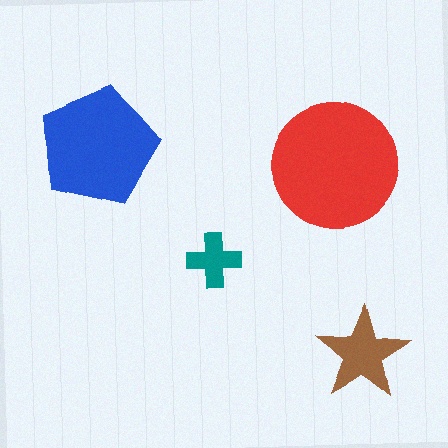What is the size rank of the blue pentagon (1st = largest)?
2nd.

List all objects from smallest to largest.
The teal cross, the brown star, the blue pentagon, the red circle.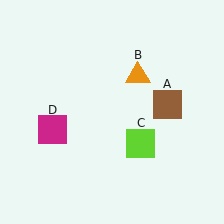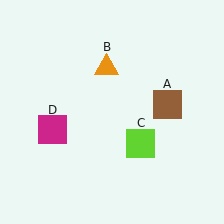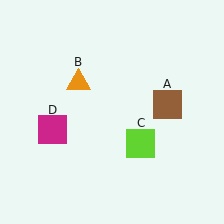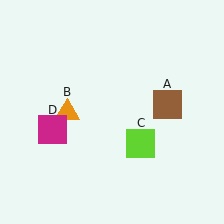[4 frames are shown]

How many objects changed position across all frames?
1 object changed position: orange triangle (object B).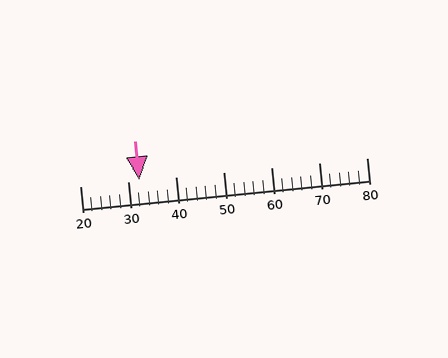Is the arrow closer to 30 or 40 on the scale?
The arrow is closer to 30.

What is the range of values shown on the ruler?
The ruler shows values from 20 to 80.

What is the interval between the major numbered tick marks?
The major tick marks are spaced 10 units apart.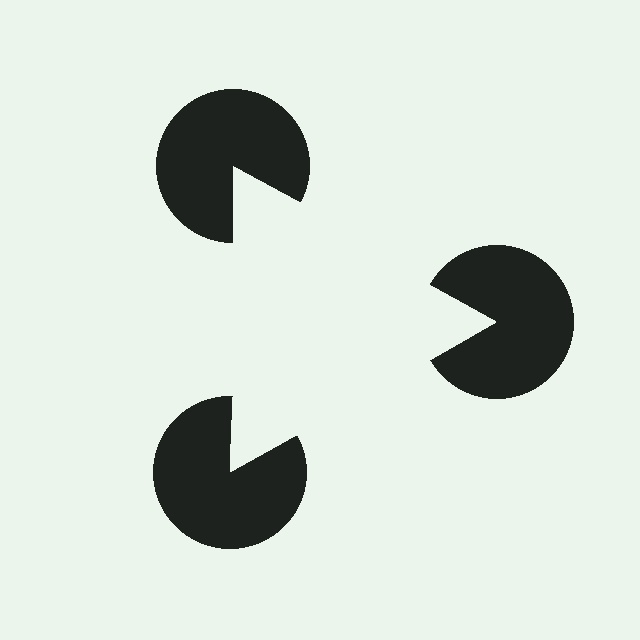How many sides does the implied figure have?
3 sides.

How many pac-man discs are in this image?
There are 3 — one at each vertex of the illusory triangle.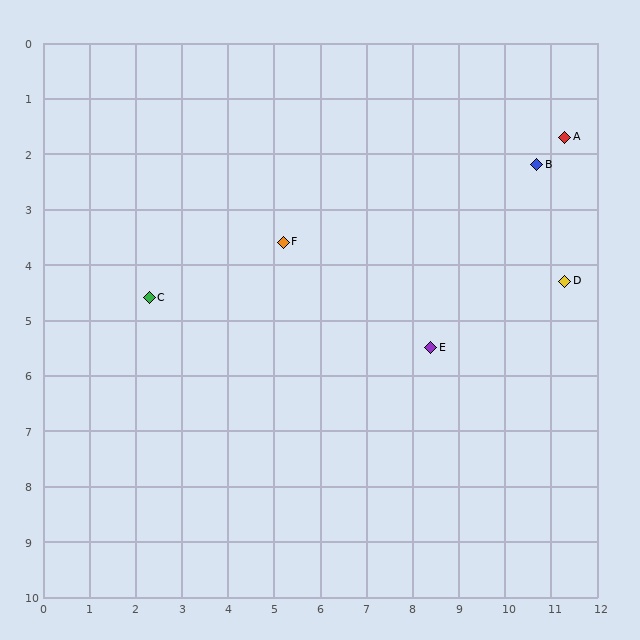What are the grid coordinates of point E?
Point E is at approximately (8.4, 5.5).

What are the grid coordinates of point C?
Point C is at approximately (2.3, 4.6).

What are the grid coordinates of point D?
Point D is at approximately (11.3, 4.3).